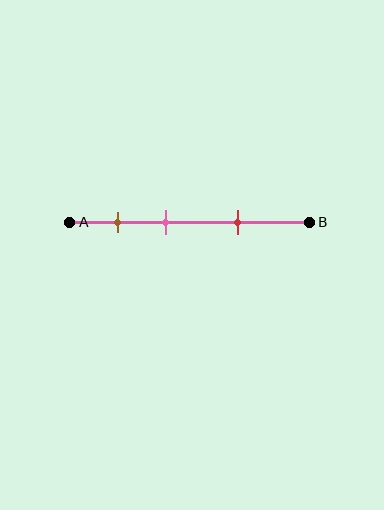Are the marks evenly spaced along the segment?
Yes, the marks are approximately evenly spaced.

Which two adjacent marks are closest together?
The brown and pink marks are the closest adjacent pair.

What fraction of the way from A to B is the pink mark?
The pink mark is approximately 40% (0.4) of the way from A to B.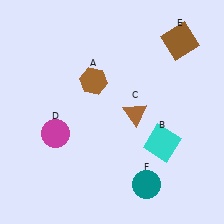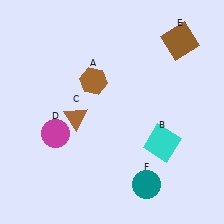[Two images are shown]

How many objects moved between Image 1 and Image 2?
1 object moved between the two images.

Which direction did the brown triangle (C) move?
The brown triangle (C) moved left.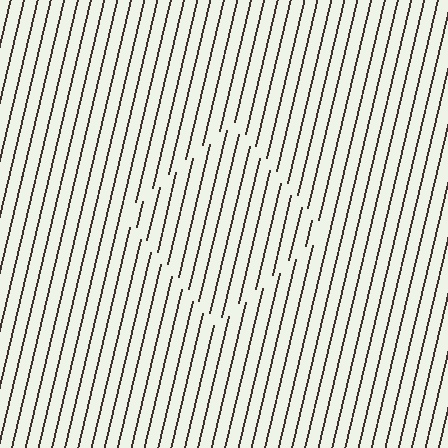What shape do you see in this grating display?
An illusory square. The interior of the shape contains the same grating, shifted by half a period — the contour is defined by the phase discontinuity where line-ends from the inner and outer gratings abut.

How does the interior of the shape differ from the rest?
The interior of the shape contains the same grating, shifted by half a period — the contour is defined by the phase discontinuity where line-ends from the inner and outer gratings abut.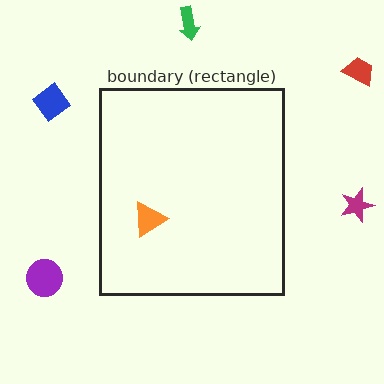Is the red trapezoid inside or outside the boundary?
Outside.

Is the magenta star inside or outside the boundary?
Outside.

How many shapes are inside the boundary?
1 inside, 5 outside.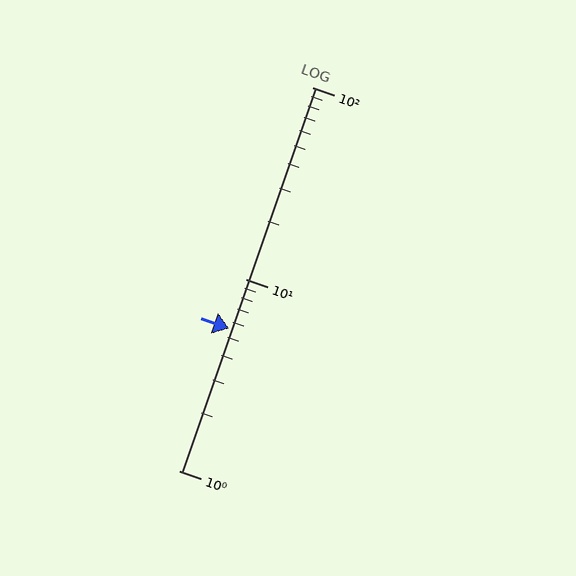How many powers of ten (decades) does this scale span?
The scale spans 2 decades, from 1 to 100.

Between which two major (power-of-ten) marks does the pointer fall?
The pointer is between 1 and 10.